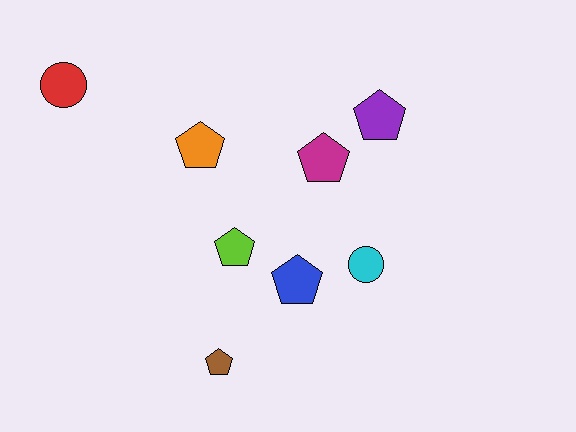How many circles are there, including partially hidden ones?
There are 2 circles.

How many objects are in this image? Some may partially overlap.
There are 8 objects.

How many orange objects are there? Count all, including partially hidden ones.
There is 1 orange object.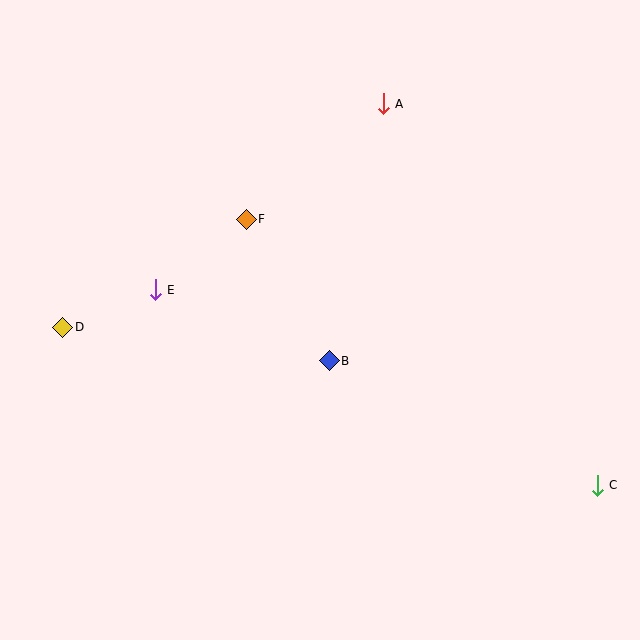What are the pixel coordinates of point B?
Point B is at (329, 361).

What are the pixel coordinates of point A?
Point A is at (383, 104).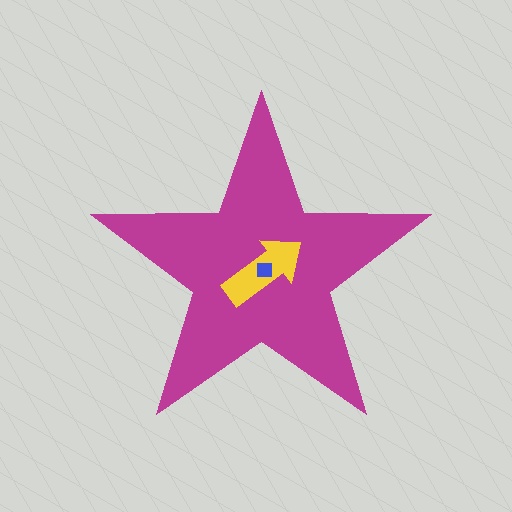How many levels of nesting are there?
3.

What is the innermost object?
The blue square.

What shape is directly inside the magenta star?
The yellow arrow.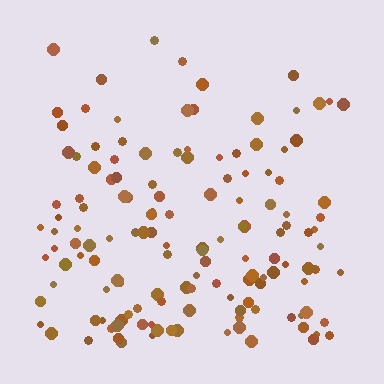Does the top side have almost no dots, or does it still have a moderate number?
Still a moderate number, just noticeably fewer than the bottom.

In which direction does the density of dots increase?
From top to bottom, with the bottom side densest.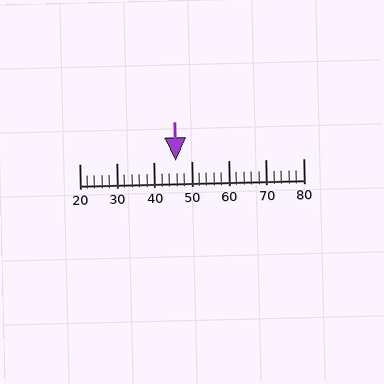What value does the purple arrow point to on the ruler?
The purple arrow points to approximately 46.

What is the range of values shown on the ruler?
The ruler shows values from 20 to 80.